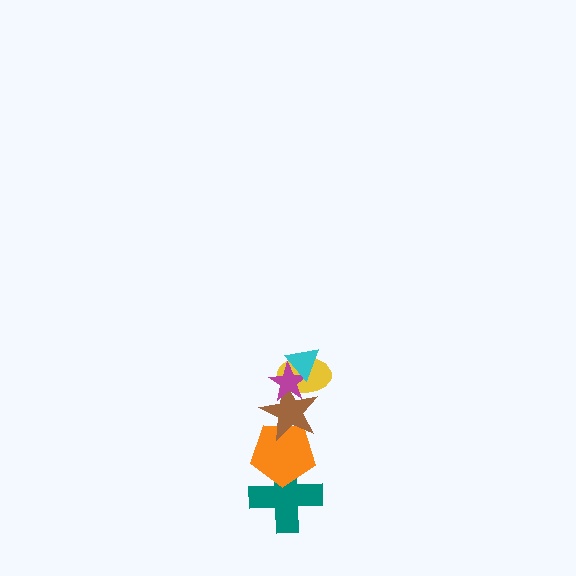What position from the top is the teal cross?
The teal cross is 6th from the top.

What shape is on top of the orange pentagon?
The brown star is on top of the orange pentagon.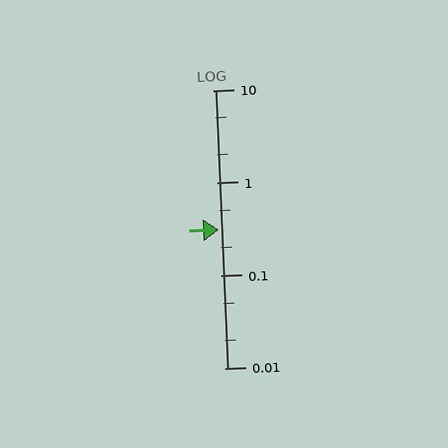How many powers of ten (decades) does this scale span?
The scale spans 3 decades, from 0.01 to 10.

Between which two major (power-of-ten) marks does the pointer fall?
The pointer is between 0.1 and 1.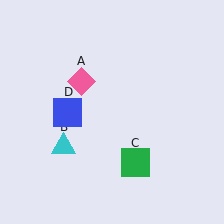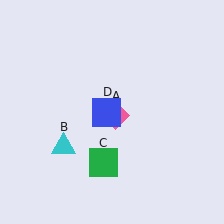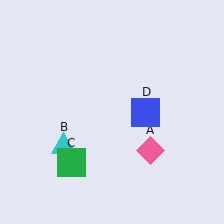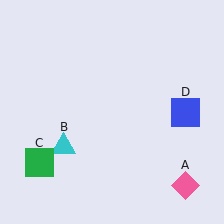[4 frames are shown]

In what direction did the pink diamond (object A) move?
The pink diamond (object A) moved down and to the right.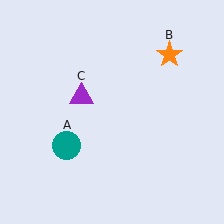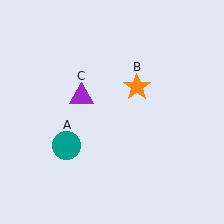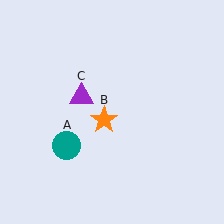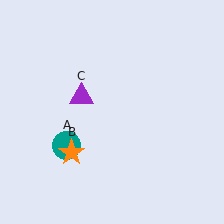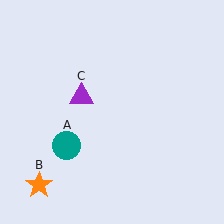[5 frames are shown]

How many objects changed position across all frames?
1 object changed position: orange star (object B).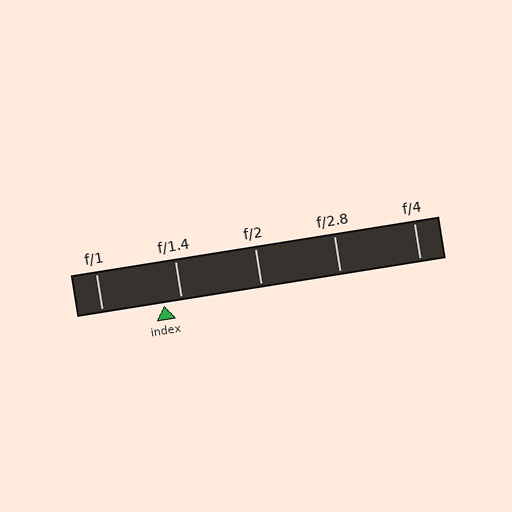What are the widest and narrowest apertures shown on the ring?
The widest aperture shown is f/1 and the narrowest is f/4.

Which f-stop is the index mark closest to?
The index mark is closest to f/1.4.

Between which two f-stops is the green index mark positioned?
The index mark is between f/1 and f/1.4.